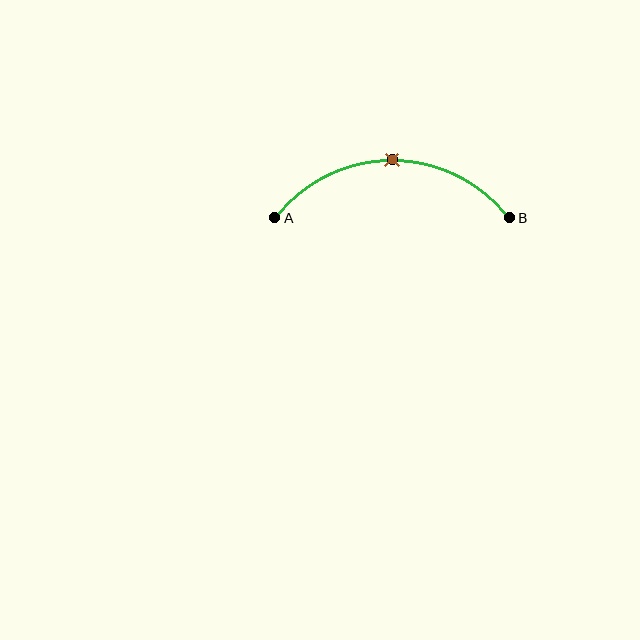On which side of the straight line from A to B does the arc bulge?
The arc bulges above the straight line connecting A and B.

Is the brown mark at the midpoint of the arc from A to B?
Yes. The brown mark lies on the arc at equal arc-length from both A and B — it is the arc midpoint.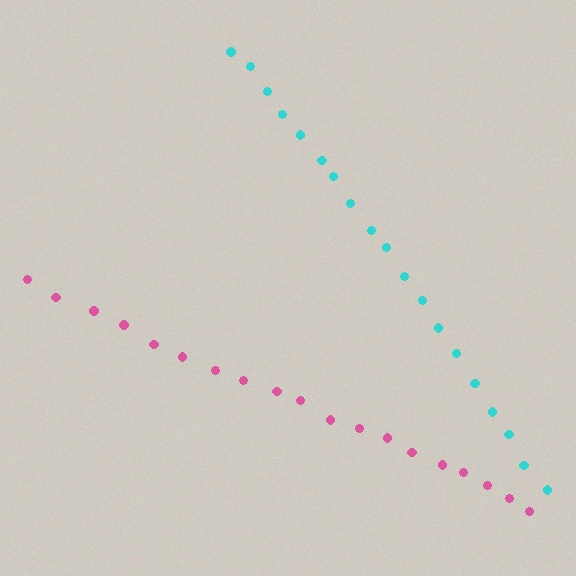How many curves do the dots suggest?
There are 2 distinct paths.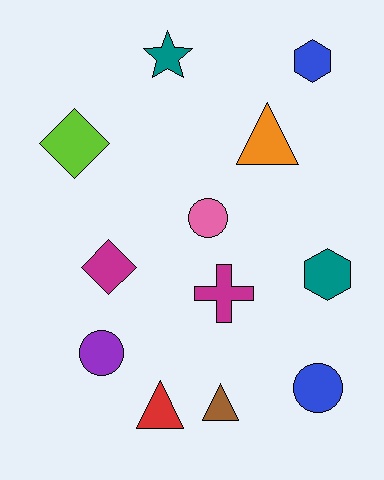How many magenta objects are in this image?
There are 2 magenta objects.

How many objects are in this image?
There are 12 objects.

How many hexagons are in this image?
There are 2 hexagons.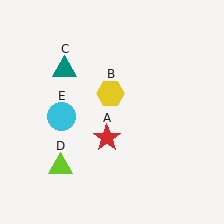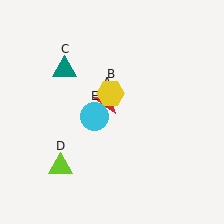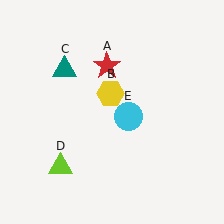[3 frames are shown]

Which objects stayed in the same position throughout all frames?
Yellow hexagon (object B) and teal triangle (object C) and lime triangle (object D) remained stationary.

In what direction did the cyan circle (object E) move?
The cyan circle (object E) moved right.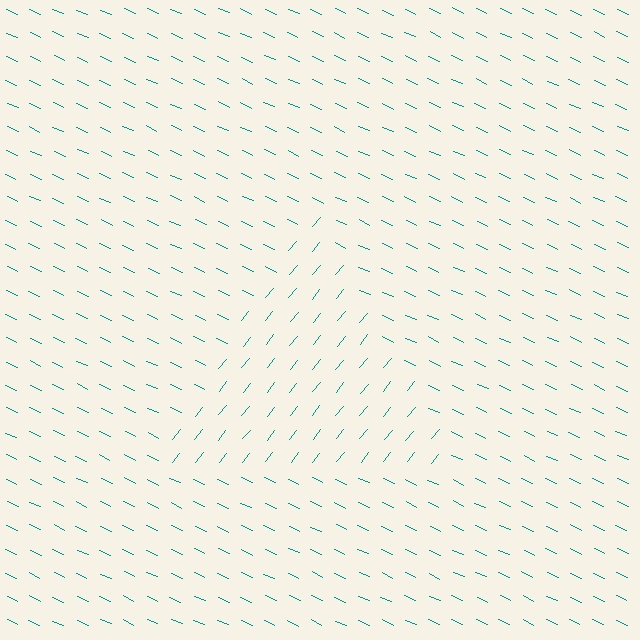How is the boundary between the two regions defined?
The boundary is defined purely by a change in line orientation (approximately 76 degrees difference). All lines are the same color and thickness.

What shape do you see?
I see a triangle.